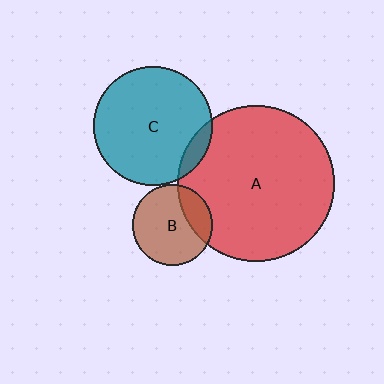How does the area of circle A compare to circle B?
Approximately 3.8 times.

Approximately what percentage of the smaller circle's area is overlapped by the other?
Approximately 10%.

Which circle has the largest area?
Circle A (red).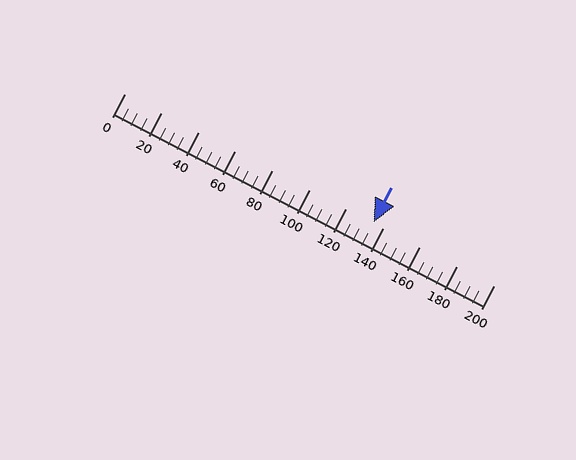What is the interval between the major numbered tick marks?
The major tick marks are spaced 20 units apart.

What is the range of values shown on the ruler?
The ruler shows values from 0 to 200.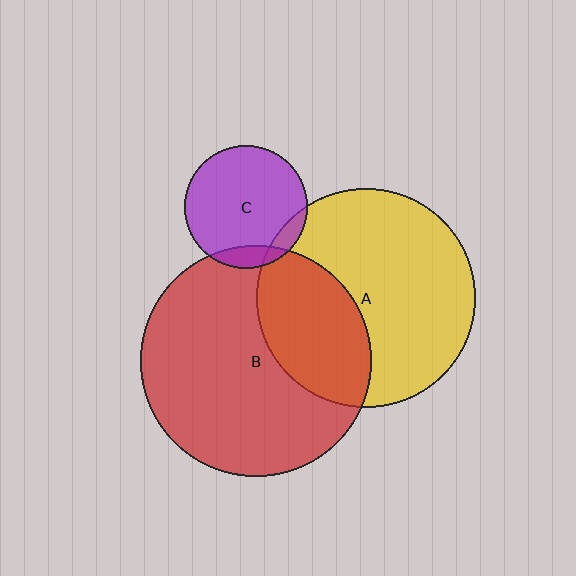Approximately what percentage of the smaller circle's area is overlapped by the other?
Approximately 10%.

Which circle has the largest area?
Circle B (red).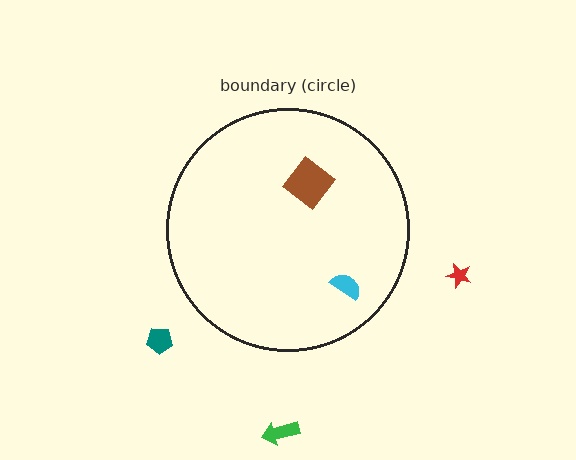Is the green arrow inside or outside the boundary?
Outside.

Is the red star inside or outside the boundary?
Outside.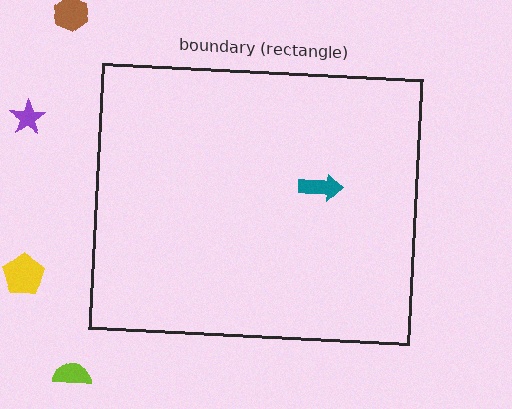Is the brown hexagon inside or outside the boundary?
Outside.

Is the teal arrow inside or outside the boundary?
Inside.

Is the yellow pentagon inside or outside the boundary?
Outside.